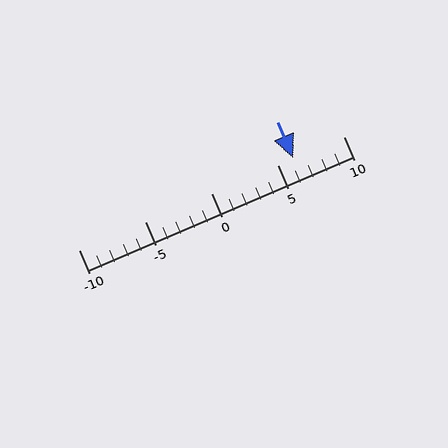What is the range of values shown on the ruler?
The ruler shows values from -10 to 10.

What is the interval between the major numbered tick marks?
The major tick marks are spaced 5 units apart.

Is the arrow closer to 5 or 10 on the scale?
The arrow is closer to 5.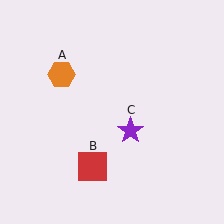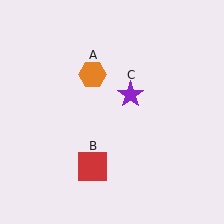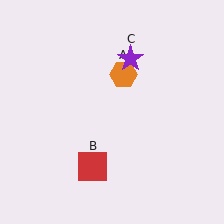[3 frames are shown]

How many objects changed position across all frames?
2 objects changed position: orange hexagon (object A), purple star (object C).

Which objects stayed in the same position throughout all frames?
Red square (object B) remained stationary.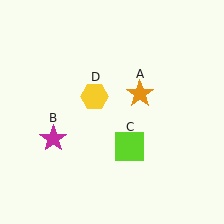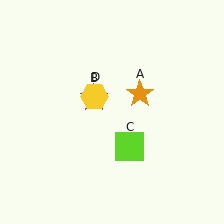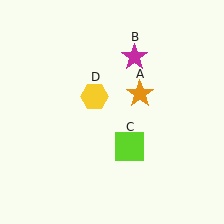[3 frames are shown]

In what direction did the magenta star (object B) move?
The magenta star (object B) moved up and to the right.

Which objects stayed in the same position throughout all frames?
Orange star (object A) and lime square (object C) and yellow hexagon (object D) remained stationary.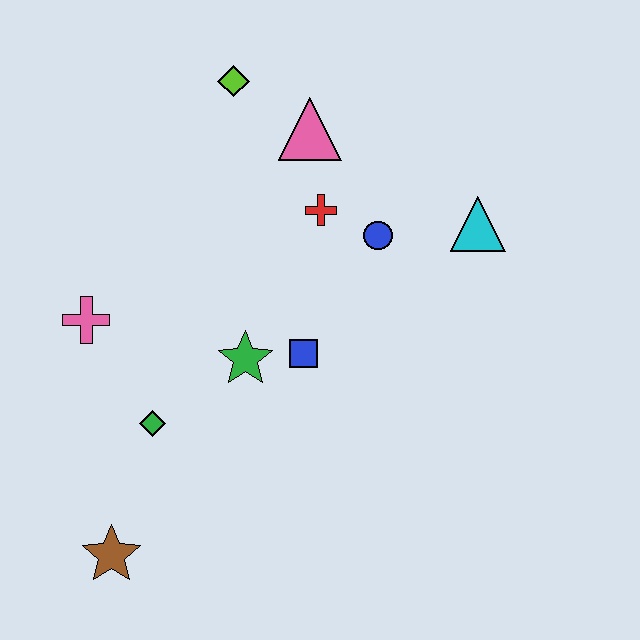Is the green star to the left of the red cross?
Yes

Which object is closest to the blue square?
The green star is closest to the blue square.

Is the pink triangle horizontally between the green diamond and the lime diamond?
No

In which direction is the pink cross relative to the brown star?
The pink cross is above the brown star.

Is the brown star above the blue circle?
No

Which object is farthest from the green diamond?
The cyan triangle is farthest from the green diamond.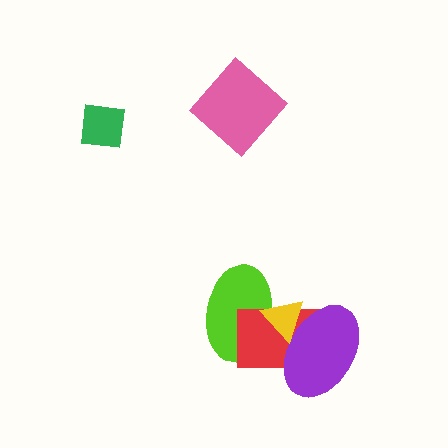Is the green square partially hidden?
No, no other shape covers it.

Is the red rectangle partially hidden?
Yes, it is partially covered by another shape.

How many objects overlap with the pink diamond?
0 objects overlap with the pink diamond.